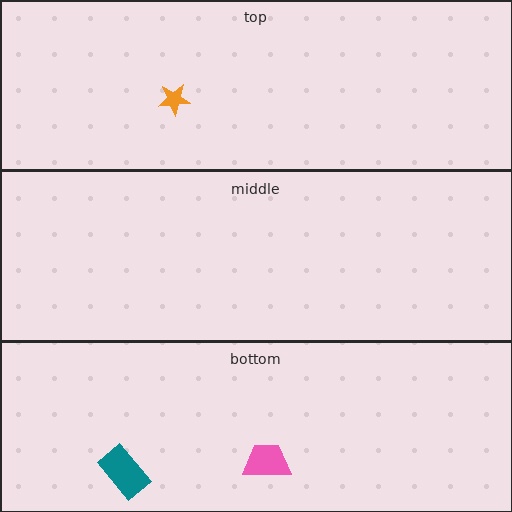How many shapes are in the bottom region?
2.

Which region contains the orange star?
The top region.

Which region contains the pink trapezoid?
The bottom region.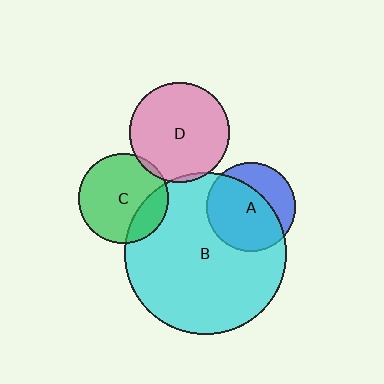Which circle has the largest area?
Circle B (cyan).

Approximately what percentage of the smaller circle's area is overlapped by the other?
Approximately 65%.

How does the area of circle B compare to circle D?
Approximately 2.6 times.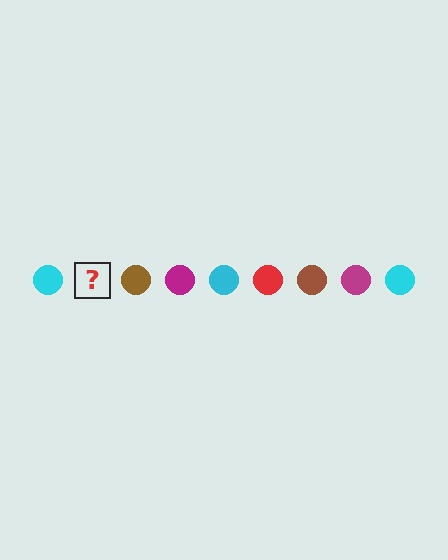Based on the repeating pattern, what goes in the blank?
The blank should be a red circle.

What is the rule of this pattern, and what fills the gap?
The rule is that the pattern cycles through cyan, red, brown, magenta circles. The gap should be filled with a red circle.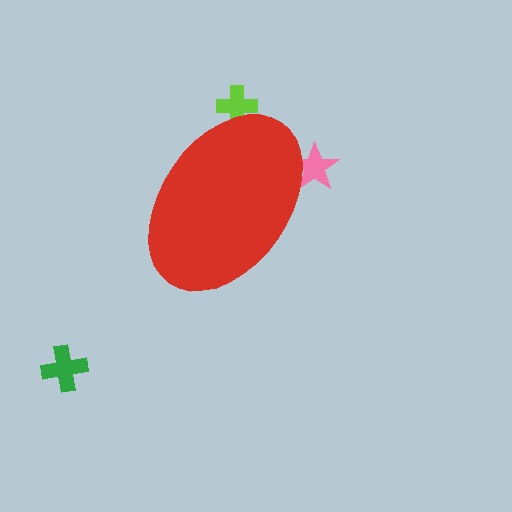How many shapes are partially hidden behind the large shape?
2 shapes are partially hidden.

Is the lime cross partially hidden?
Yes, the lime cross is partially hidden behind the red ellipse.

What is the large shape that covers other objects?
A red ellipse.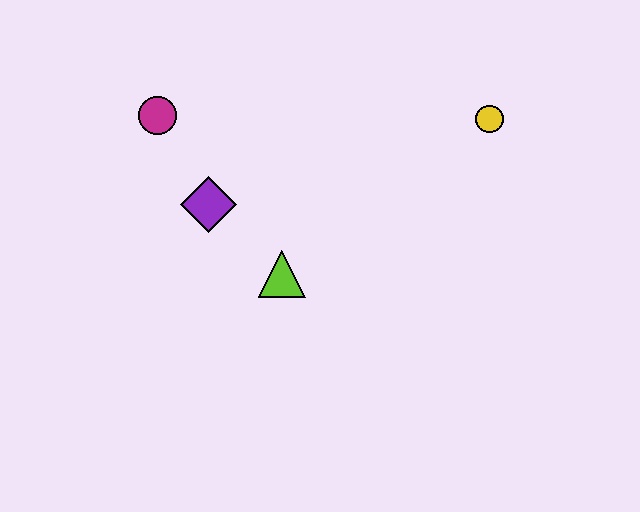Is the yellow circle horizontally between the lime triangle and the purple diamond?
No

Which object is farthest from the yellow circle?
The magenta circle is farthest from the yellow circle.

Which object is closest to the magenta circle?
The purple diamond is closest to the magenta circle.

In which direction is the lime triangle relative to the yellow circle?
The lime triangle is to the left of the yellow circle.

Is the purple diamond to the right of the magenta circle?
Yes